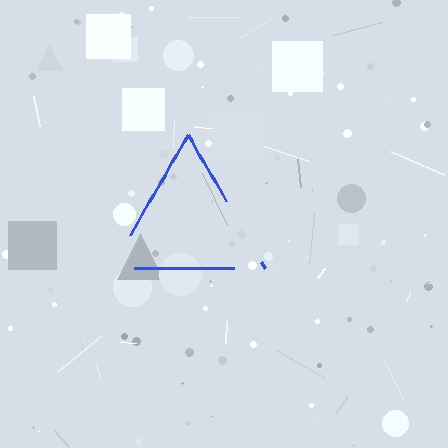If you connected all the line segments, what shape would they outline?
They would outline a triangle.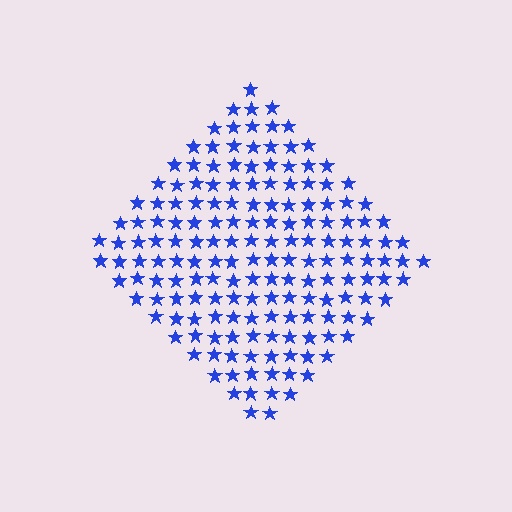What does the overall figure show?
The overall figure shows a diamond.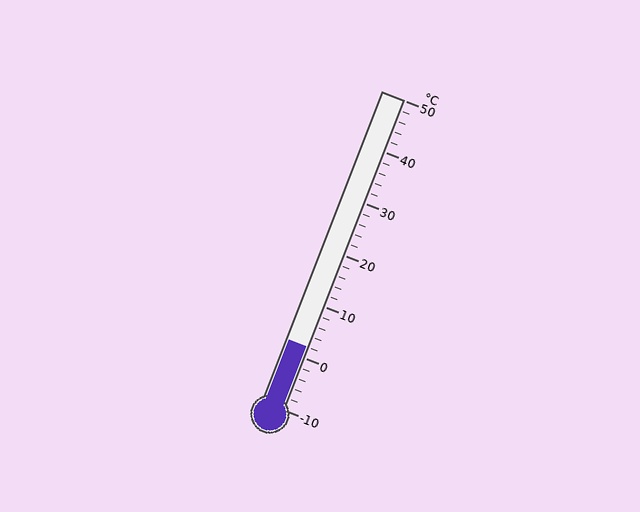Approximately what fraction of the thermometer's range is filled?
The thermometer is filled to approximately 20% of its range.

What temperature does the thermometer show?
The thermometer shows approximately 2°C.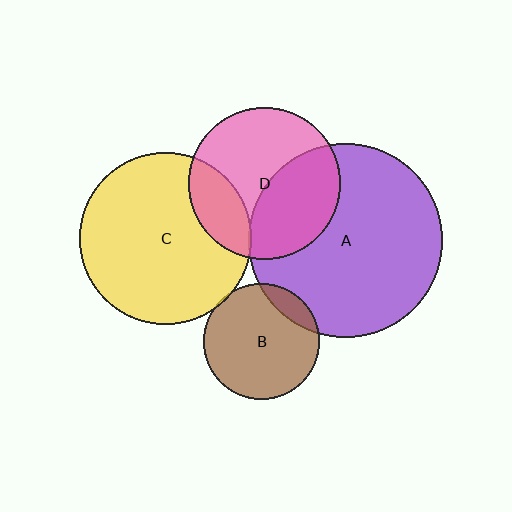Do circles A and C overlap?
Yes.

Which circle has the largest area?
Circle A (purple).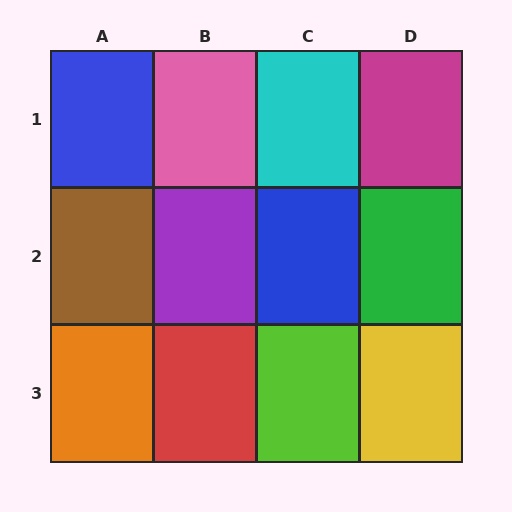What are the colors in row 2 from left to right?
Brown, purple, blue, green.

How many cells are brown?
1 cell is brown.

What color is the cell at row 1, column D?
Magenta.